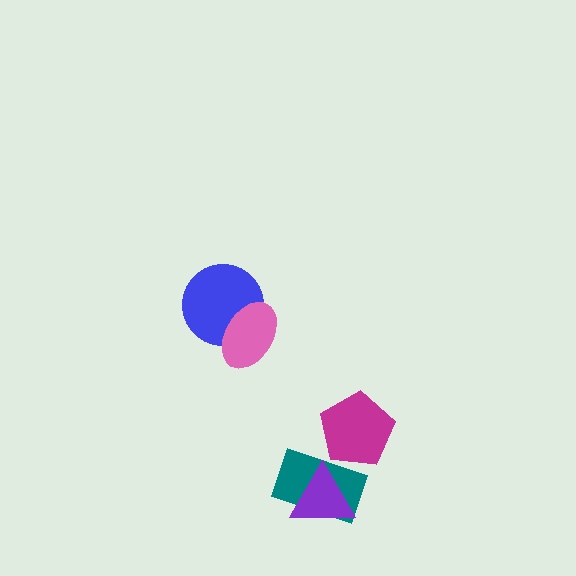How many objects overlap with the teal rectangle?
2 objects overlap with the teal rectangle.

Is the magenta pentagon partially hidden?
Yes, it is partially covered by another shape.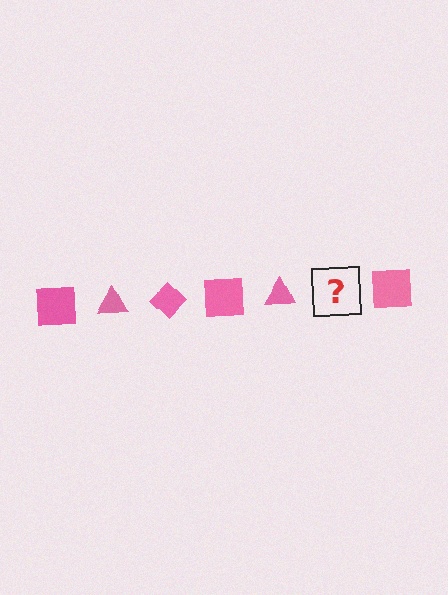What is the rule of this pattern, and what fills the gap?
The rule is that the pattern cycles through square, triangle, diamond shapes in pink. The gap should be filled with a pink diamond.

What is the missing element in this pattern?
The missing element is a pink diamond.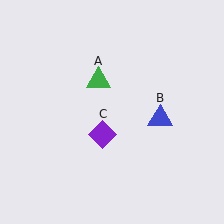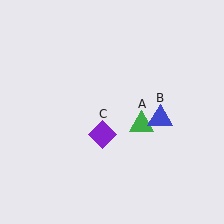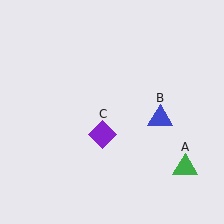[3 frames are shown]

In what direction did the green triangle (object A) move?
The green triangle (object A) moved down and to the right.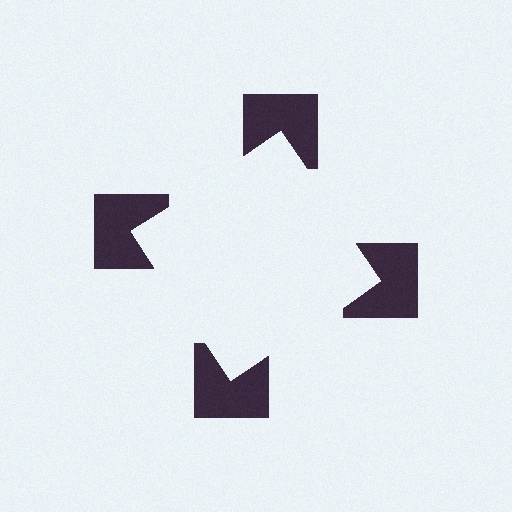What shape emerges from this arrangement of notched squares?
An illusory square — its edges are inferred from the aligned wedge cuts in the notched squares, not physically drawn.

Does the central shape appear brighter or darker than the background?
It typically appears slightly brighter than the background, even though no actual brightness change is drawn.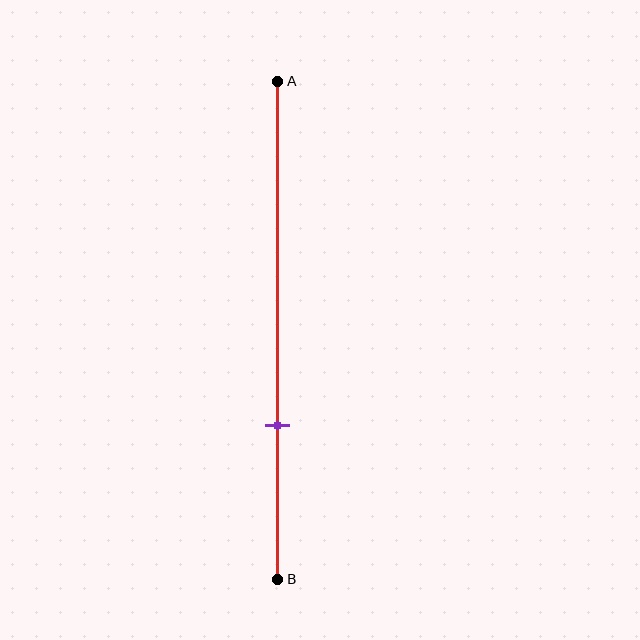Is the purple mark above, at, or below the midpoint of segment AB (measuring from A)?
The purple mark is below the midpoint of segment AB.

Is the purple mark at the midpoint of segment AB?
No, the mark is at about 70% from A, not at the 50% midpoint.